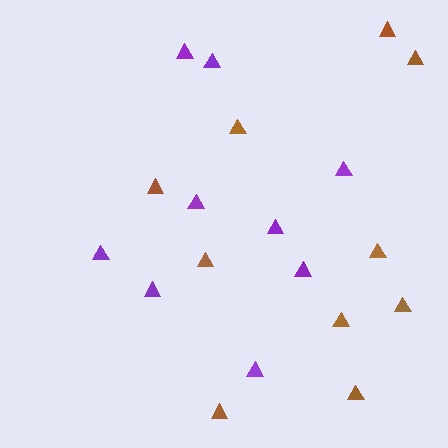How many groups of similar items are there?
There are 2 groups: one group of purple triangles (9) and one group of brown triangles (10).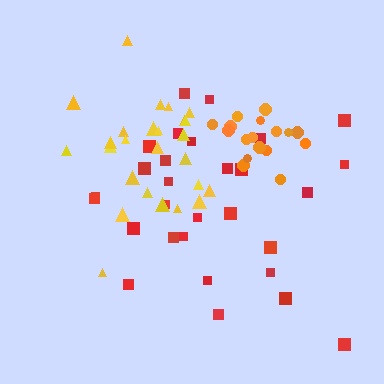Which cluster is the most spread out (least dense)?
Red.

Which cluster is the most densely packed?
Orange.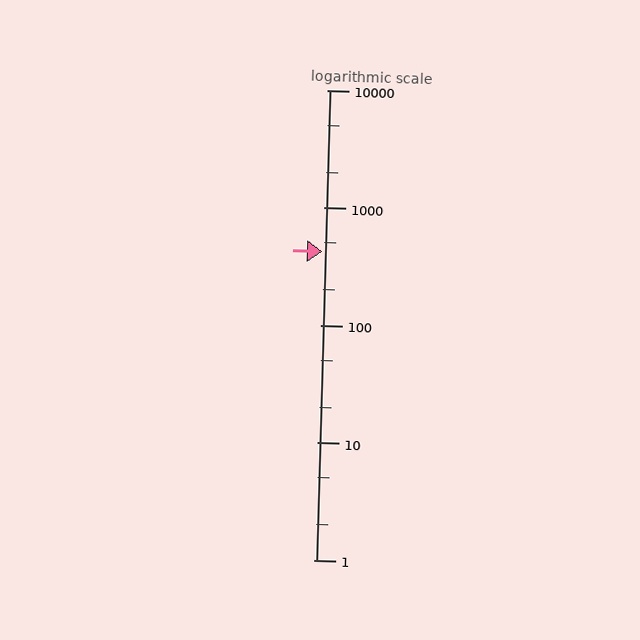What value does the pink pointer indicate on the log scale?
The pointer indicates approximately 420.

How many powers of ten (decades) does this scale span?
The scale spans 4 decades, from 1 to 10000.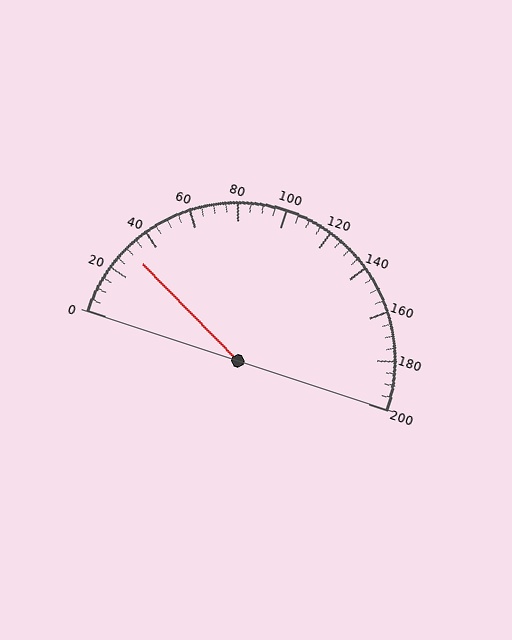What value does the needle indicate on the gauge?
The needle indicates approximately 30.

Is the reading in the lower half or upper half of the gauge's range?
The reading is in the lower half of the range (0 to 200).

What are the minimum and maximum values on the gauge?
The gauge ranges from 0 to 200.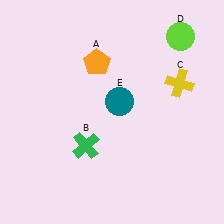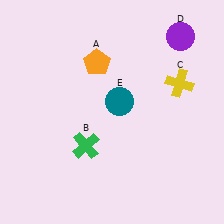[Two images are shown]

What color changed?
The circle (D) changed from lime in Image 1 to purple in Image 2.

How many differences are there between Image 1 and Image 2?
There is 1 difference between the two images.